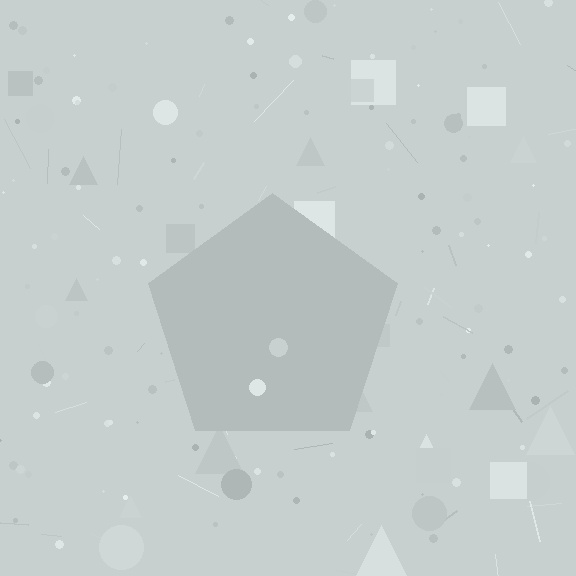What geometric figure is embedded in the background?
A pentagon is embedded in the background.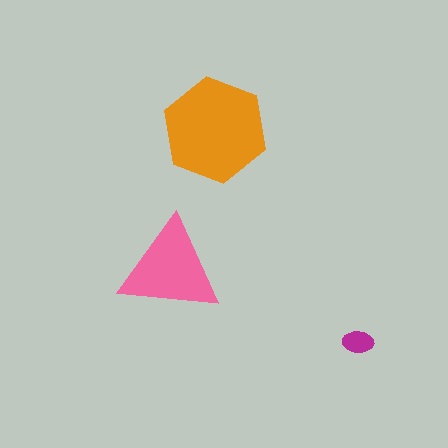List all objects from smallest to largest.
The magenta ellipse, the pink triangle, the orange hexagon.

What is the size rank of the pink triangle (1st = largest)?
2nd.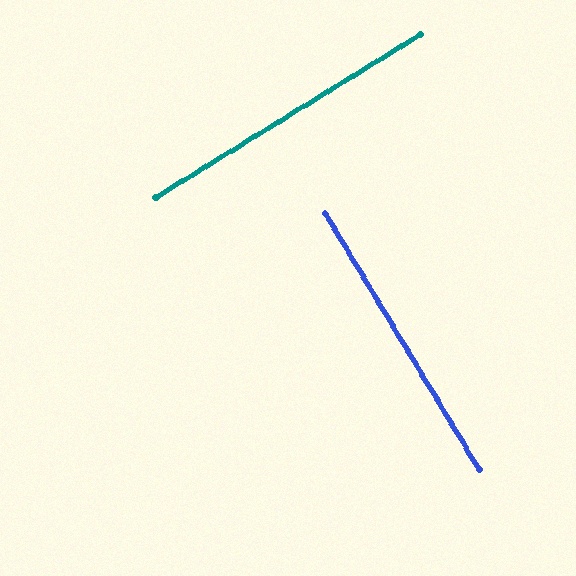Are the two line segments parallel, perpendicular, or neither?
Perpendicular — they meet at approximately 89°.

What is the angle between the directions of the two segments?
Approximately 89 degrees.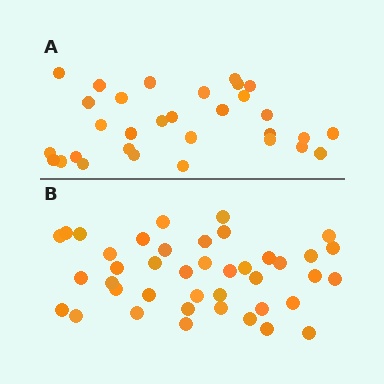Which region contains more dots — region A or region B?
Region B (the bottom region) has more dots.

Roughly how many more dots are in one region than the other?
Region B has roughly 10 or so more dots than region A.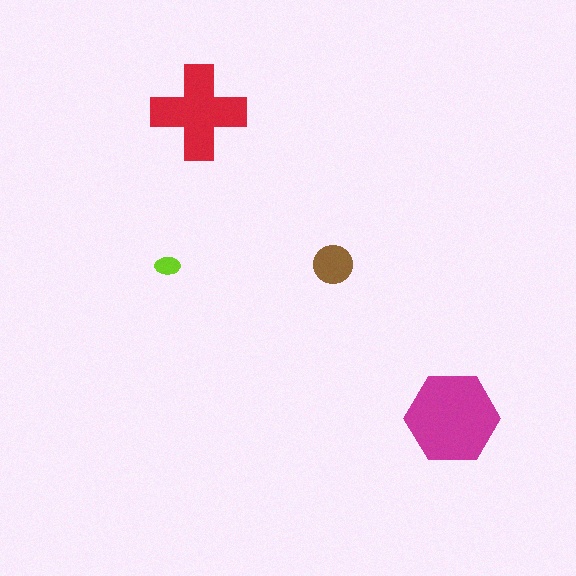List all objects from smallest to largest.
The lime ellipse, the brown circle, the red cross, the magenta hexagon.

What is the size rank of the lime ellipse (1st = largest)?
4th.